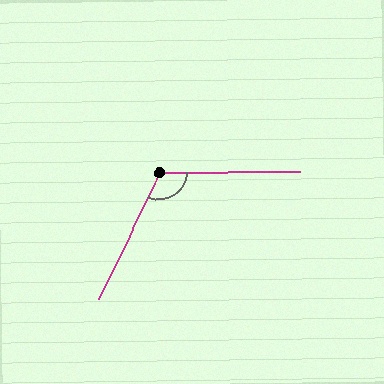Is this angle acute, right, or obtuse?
It is obtuse.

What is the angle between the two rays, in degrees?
Approximately 116 degrees.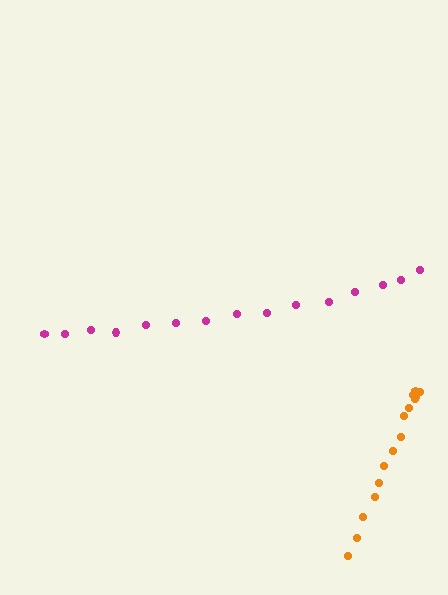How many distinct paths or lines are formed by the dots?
There are 2 distinct paths.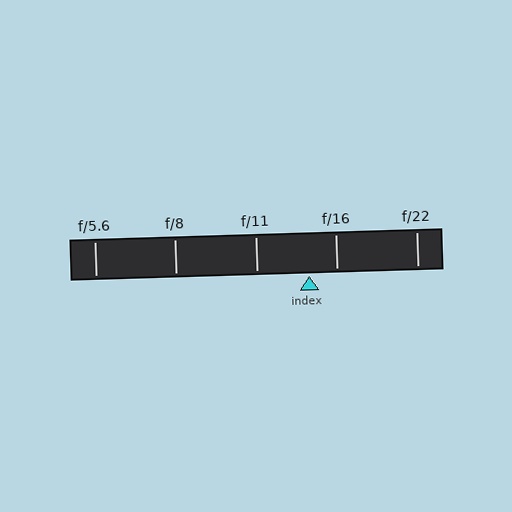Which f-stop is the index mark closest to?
The index mark is closest to f/16.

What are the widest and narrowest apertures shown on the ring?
The widest aperture shown is f/5.6 and the narrowest is f/22.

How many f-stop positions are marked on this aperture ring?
There are 5 f-stop positions marked.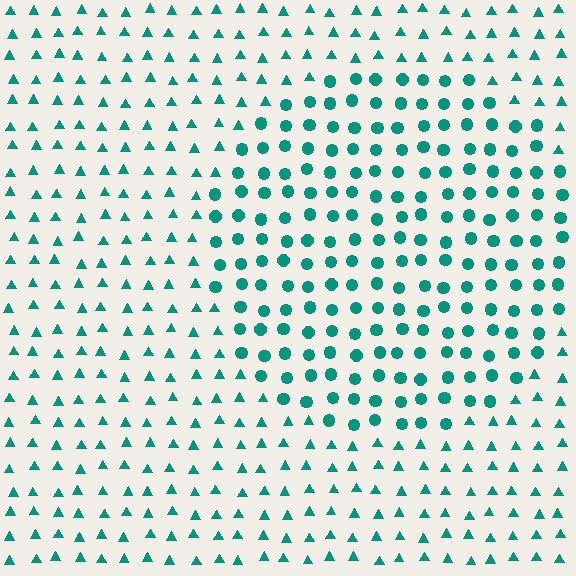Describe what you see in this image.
The image is filled with small teal elements arranged in a uniform grid. A circle-shaped region contains circles, while the surrounding area contains triangles. The boundary is defined purely by the change in element shape.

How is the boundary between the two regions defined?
The boundary is defined by a change in element shape: circles inside vs. triangles outside. All elements share the same color and spacing.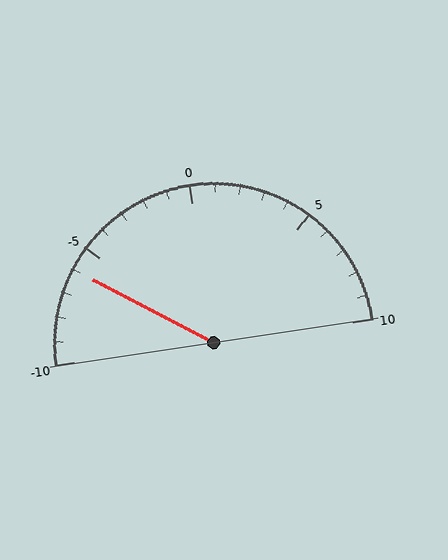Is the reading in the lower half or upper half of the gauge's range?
The reading is in the lower half of the range (-10 to 10).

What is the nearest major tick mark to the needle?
The nearest major tick mark is -5.